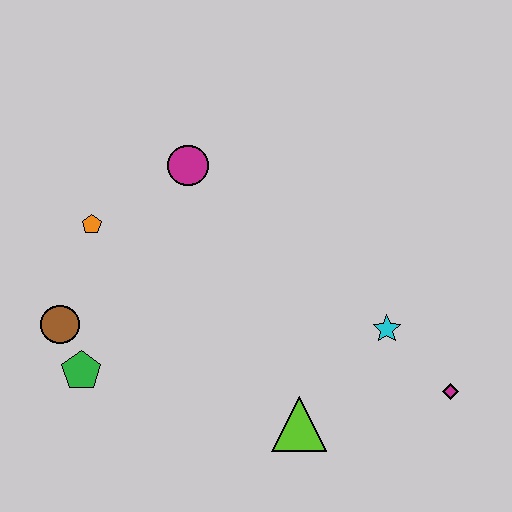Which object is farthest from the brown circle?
The magenta diamond is farthest from the brown circle.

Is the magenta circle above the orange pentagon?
Yes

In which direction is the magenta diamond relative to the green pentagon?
The magenta diamond is to the right of the green pentagon.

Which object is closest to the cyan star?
The magenta diamond is closest to the cyan star.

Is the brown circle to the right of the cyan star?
No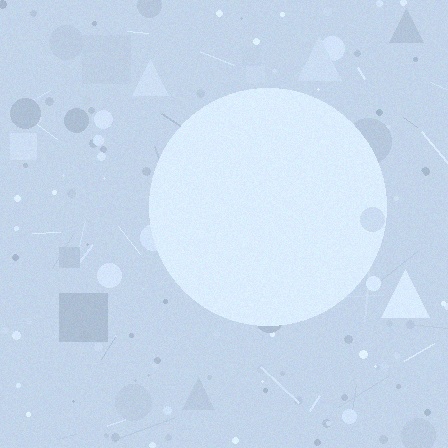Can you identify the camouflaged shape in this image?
The camouflaged shape is a circle.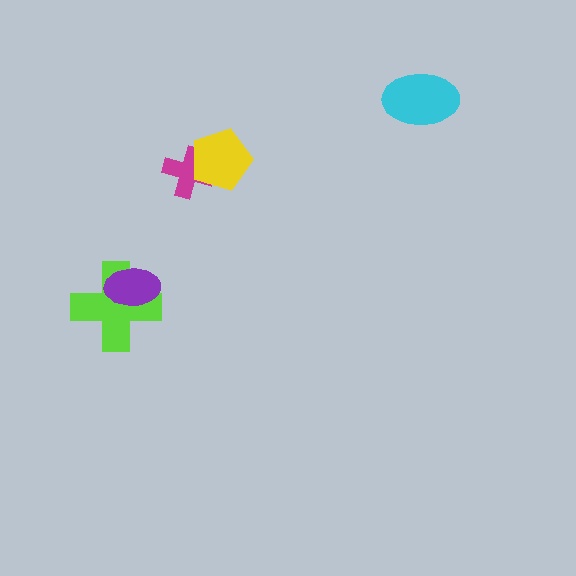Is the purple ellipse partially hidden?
No, no other shape covers it.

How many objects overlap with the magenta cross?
1 object overlaps with the magenta cross.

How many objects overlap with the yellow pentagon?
1 object overlaps with the yellow pentagon.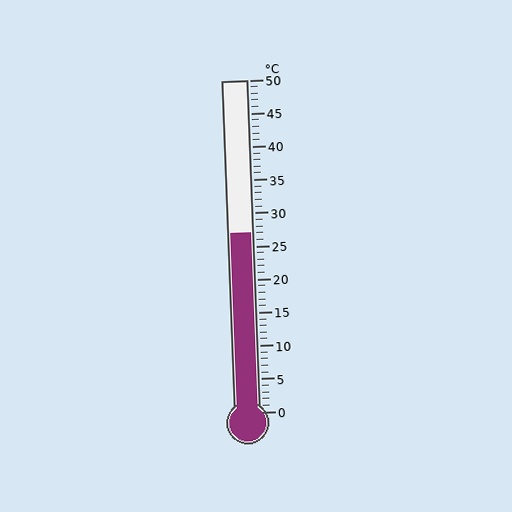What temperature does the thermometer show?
The thermometer shows approximately 27°C.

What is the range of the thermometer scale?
The thermometer scale ranges from 0°C to 50°C.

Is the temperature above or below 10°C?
The temperature is above 10°C.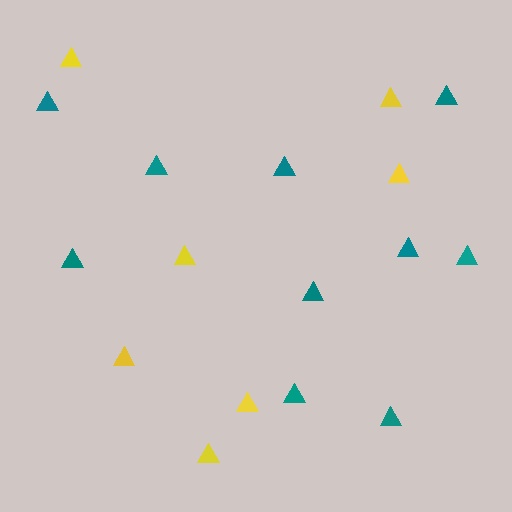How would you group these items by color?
There are 2 groups: one group of teal triangles (10) and one group of yellow triangles (7).